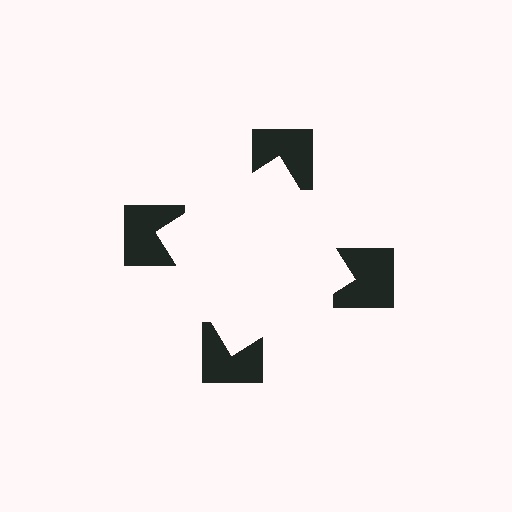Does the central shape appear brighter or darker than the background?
It typically appears slightly brighter than the background, even though no actual brightness change is drawn.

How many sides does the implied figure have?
4 sides.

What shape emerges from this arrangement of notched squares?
An illusory square — its edges are inferred from the aligned wedge cuts in the notched squares, not physically drawn.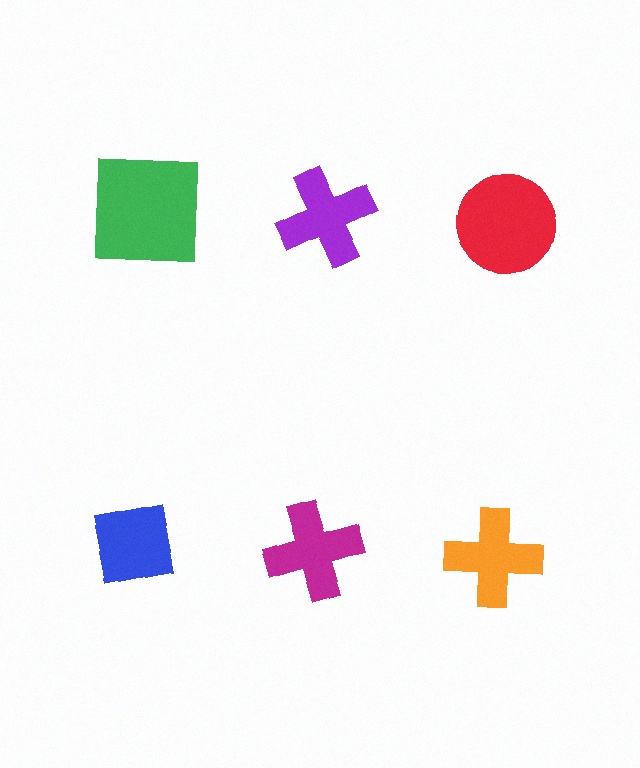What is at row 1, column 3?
A red circle.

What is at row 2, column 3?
An orange cross.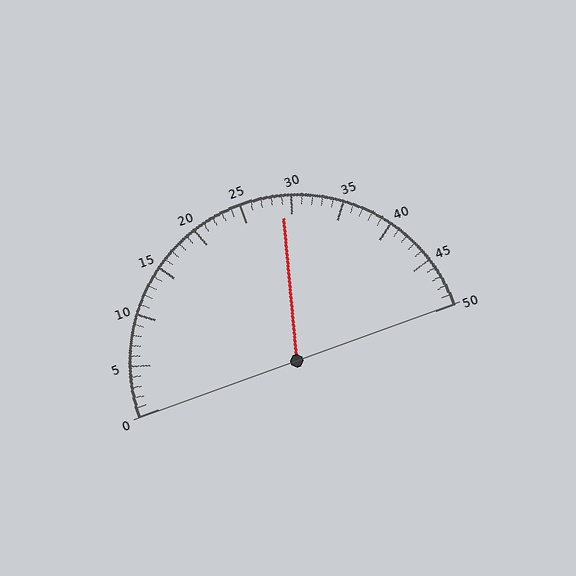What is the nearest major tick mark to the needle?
The nearest major tick mark is 30.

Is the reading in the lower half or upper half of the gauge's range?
The reading is in the upper half of the range (0 to 50).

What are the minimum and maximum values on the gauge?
The gauge ranges from 0 to 50.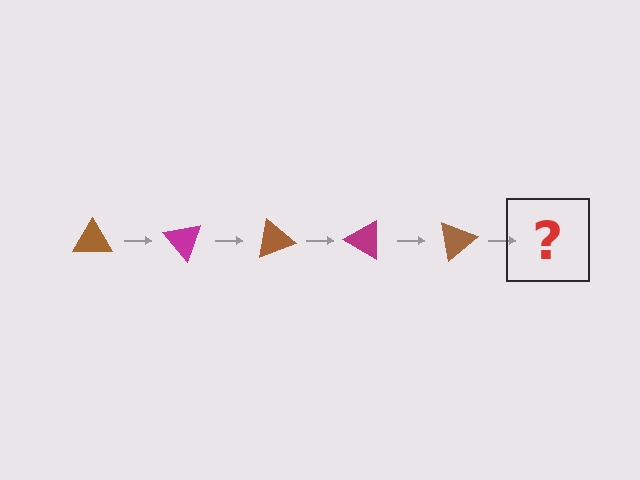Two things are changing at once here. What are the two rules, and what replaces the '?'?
The two rules are that it rotates 50 degrees each step and the color cycles through brown and magenta. The '?' should be a magenta triangle, rotated 250 degrees from the start.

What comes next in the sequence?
The next element should be a magenta triangle, rotated 250 degrees from the start.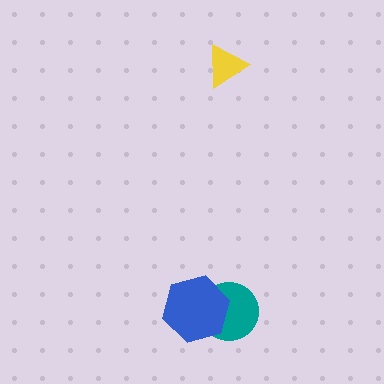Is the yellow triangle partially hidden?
No, no other shape covers it.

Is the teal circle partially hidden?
Yes, it is partially covered by another shape.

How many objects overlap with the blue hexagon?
1 object overlaps with the blue hexagon.